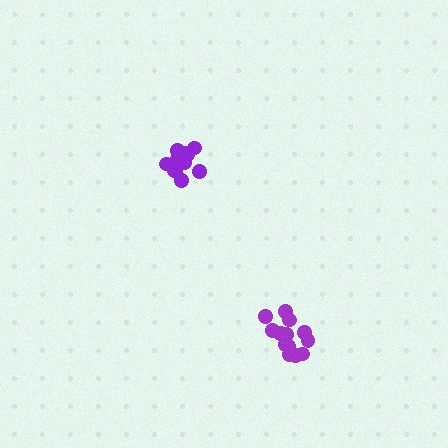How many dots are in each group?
Group 1: 13 dots, Group 2: 12 dots (25 total).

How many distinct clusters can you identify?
There are 2 distinct clusters.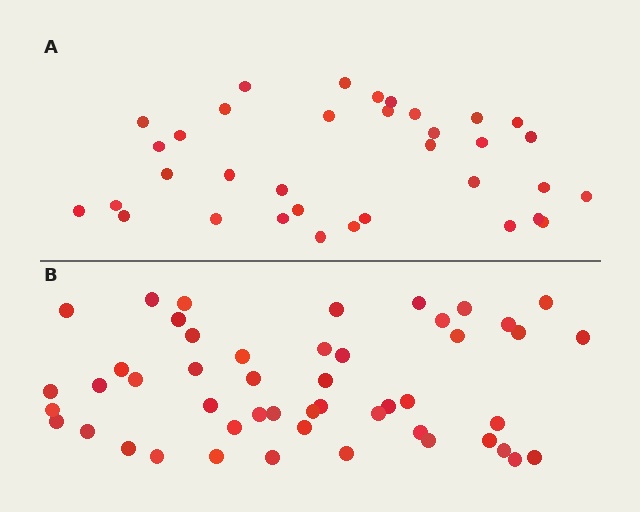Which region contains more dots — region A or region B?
Region B (the bottom region) has more dots.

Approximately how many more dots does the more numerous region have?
Region B has approximately 15 more dots than region A.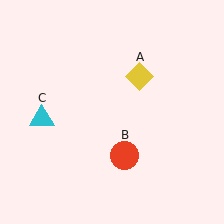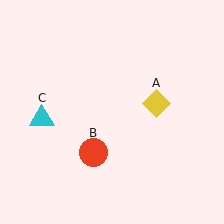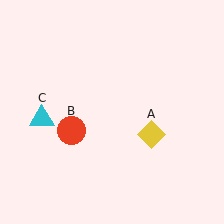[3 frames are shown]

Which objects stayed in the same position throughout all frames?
Cyan triangle (object C) remained stationary.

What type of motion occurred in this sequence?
The yellow diamond (object A), red circle (object B) rotated clockwise around the center of the scene.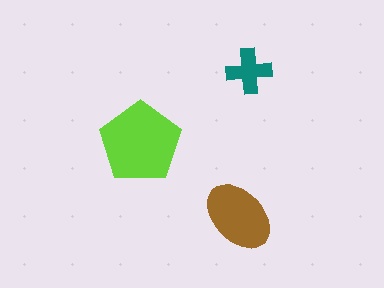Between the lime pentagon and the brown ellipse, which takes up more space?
The lime pentagon.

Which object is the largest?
The lime pentagon.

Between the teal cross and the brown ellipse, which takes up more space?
The brown ellipse.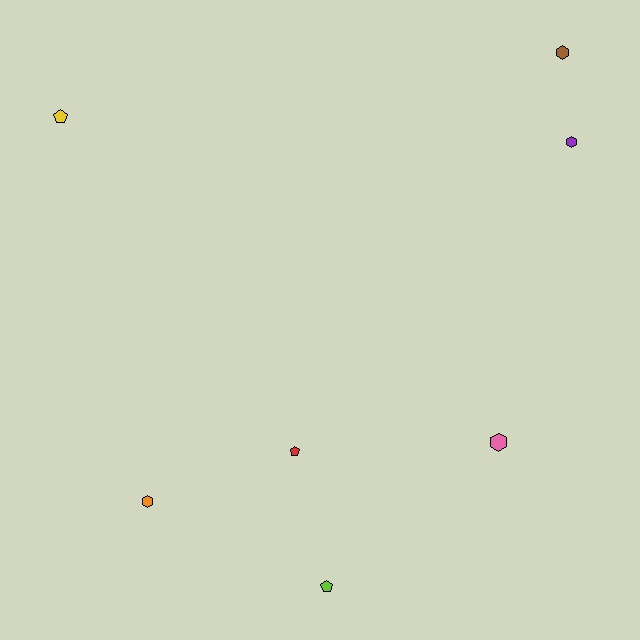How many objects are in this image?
There are 7 objects.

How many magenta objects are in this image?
There are no magenta objects.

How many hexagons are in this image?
There are 4 hexagons.